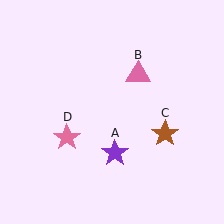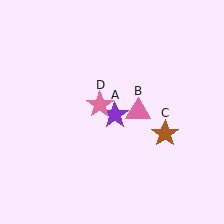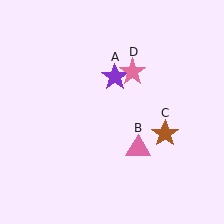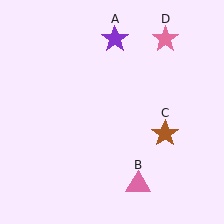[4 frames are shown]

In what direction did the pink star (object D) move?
The pink star (object D) moved up and to the right.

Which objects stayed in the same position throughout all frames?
Brown star (object C) remained stationary.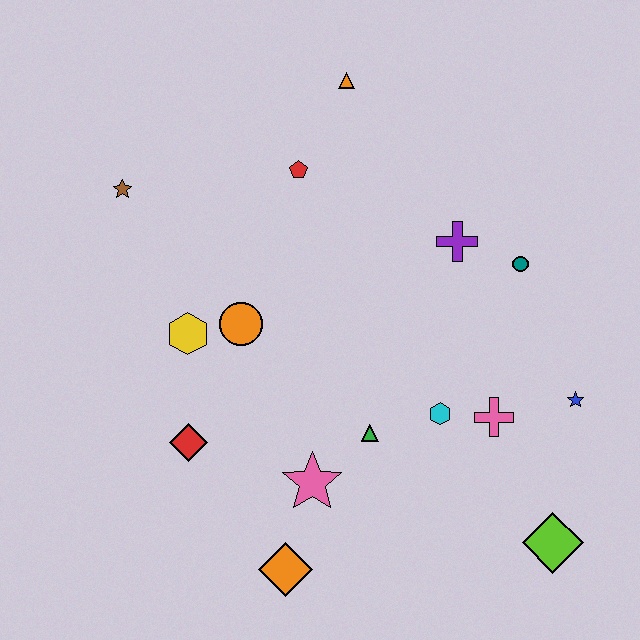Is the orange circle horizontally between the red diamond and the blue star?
Yes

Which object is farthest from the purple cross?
The orange diamond is farthest from the purple cross.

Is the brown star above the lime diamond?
Yes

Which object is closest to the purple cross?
The teal circle is closest to the purple cross.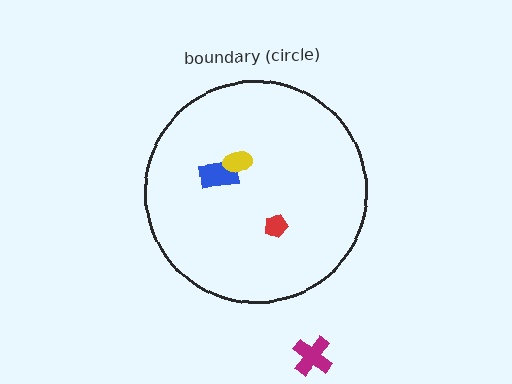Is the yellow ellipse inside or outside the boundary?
Inside.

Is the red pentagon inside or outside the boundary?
Inside.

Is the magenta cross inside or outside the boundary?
Outside.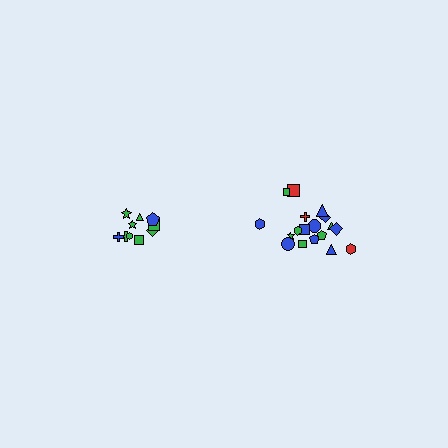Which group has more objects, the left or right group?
The right group.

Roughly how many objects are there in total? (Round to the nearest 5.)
Roughly 30 objects in total.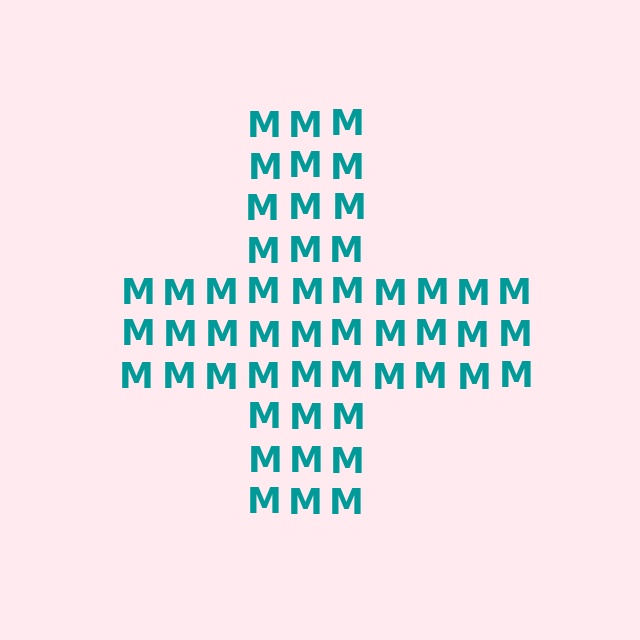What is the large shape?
The large shape is a cross.